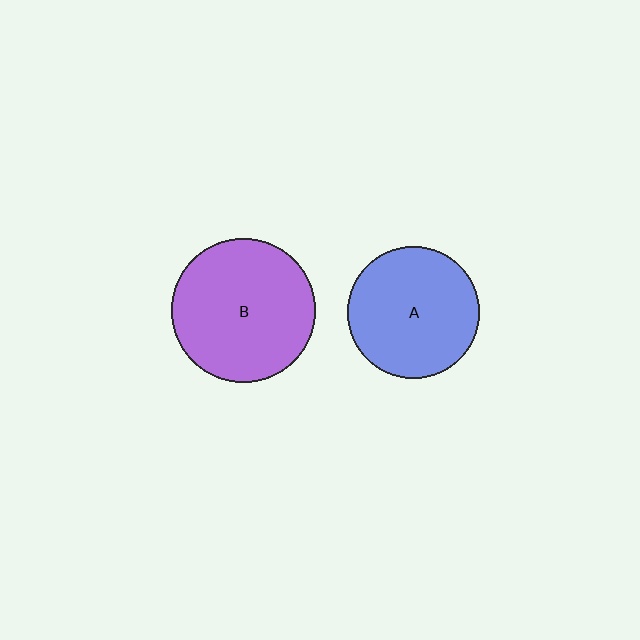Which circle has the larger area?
Circle B (purple).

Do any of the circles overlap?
No, none of the circles overlap.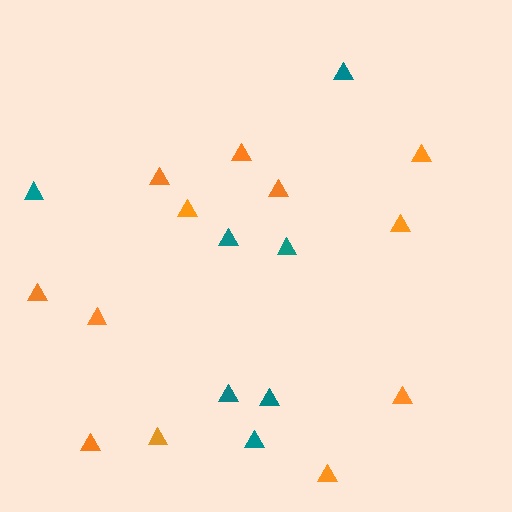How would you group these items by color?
There are 2 groups: one group of orange triangles (12) and one group of teal triangles (7).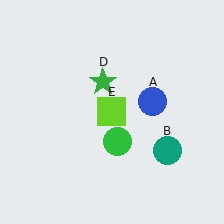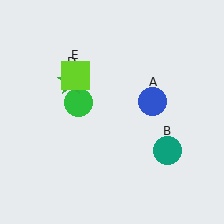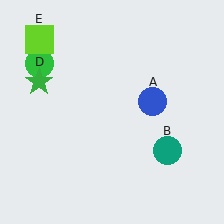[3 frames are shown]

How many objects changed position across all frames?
3 objects changed position: green circle (object C), green star (object D), lime square (object E).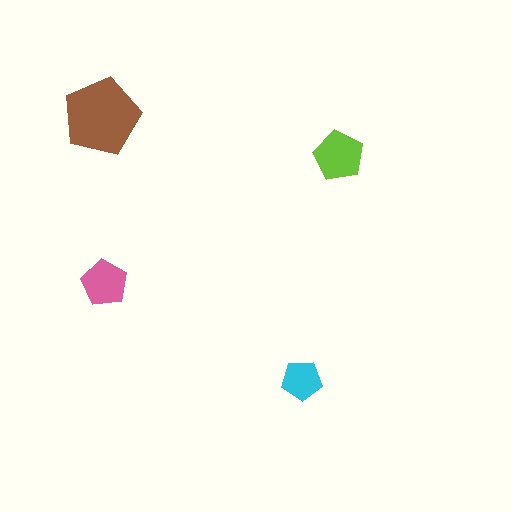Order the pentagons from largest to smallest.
the brown one, the lime one, the pink one, the cyan one.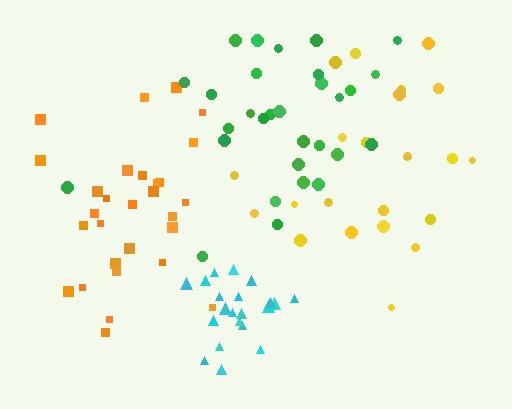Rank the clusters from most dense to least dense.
cyan, green, orange, yellow.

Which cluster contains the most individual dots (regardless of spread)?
Green (30).